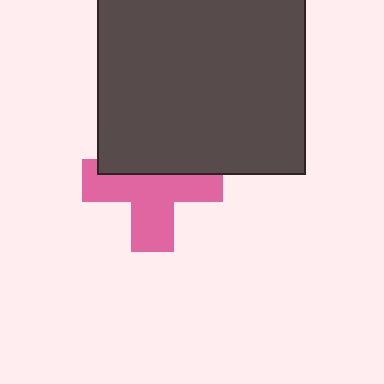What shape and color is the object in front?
The object in front is a dark gray square.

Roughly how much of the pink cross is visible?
About half of it is visible (roughly 60%).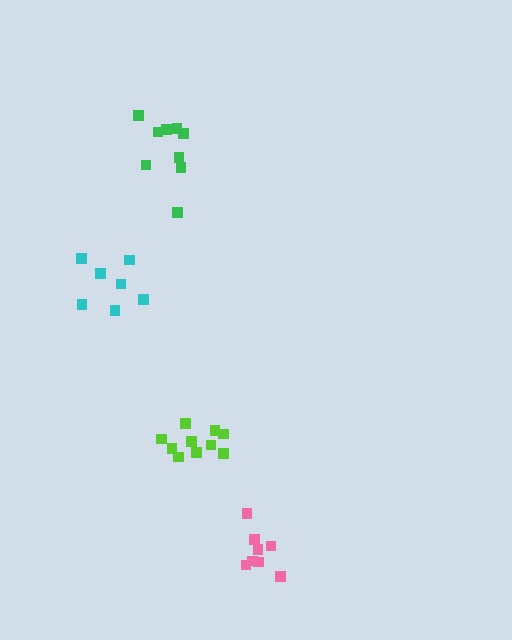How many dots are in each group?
Group 1: 10 dots, Group 2: 8 dots, Group 3: 7 dots, Group 4: 9 dots (34 total).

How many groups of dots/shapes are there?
There are 4 groups.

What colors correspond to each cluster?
The clusters are colored: lime, pink, cyan, green.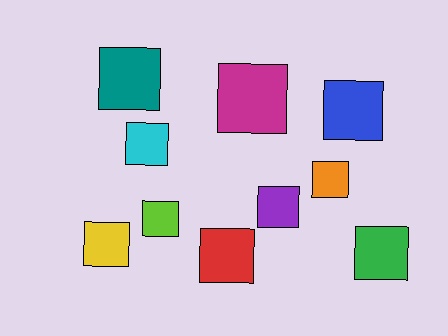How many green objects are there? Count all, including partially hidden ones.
There is 1 green object.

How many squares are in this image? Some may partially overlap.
There are 10 squares.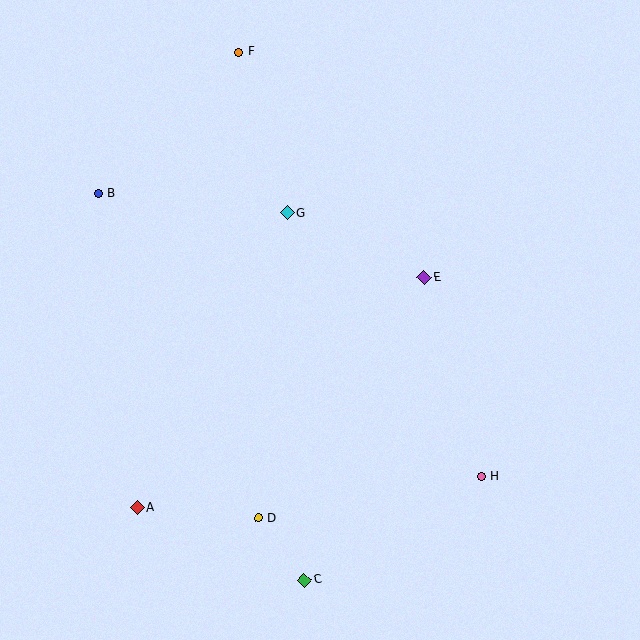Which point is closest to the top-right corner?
Point E is closest to the top-right corner.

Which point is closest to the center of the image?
Point G at (287, 213) is closest to the center.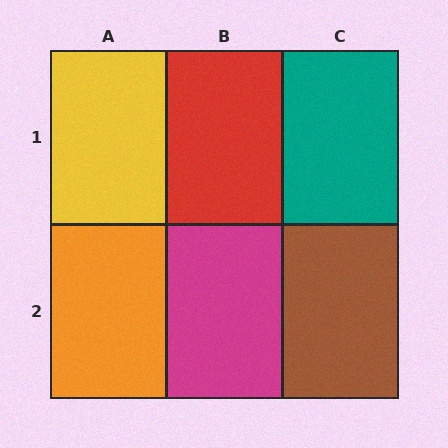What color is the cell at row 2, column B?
Magenta.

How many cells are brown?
1 cell is brown.